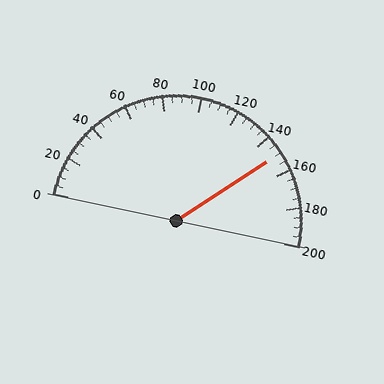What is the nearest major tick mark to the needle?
The nearest major tick mark is 160.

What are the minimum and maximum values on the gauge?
The gauge ranges from 0 to 200.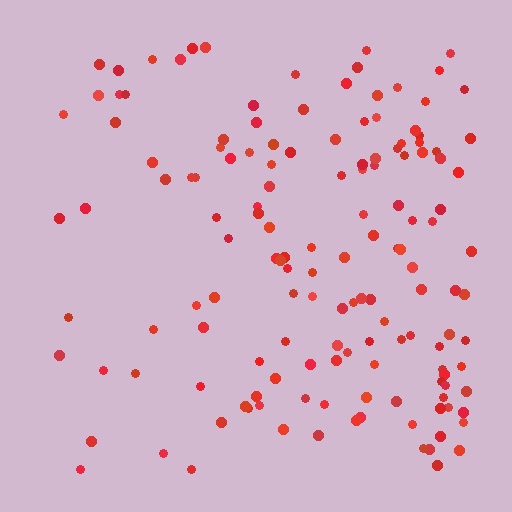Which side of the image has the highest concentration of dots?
The right.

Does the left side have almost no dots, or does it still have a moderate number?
Still a moderate number, just noticeably fewer than the right.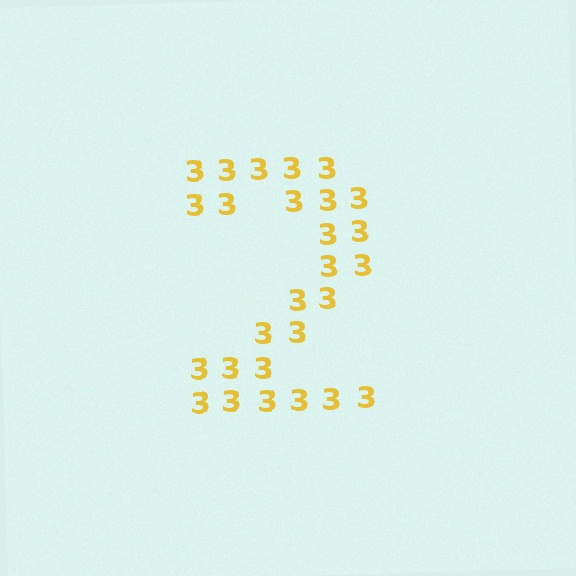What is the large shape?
The large shape is the digit 2.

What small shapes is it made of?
It is made of small digit 3's.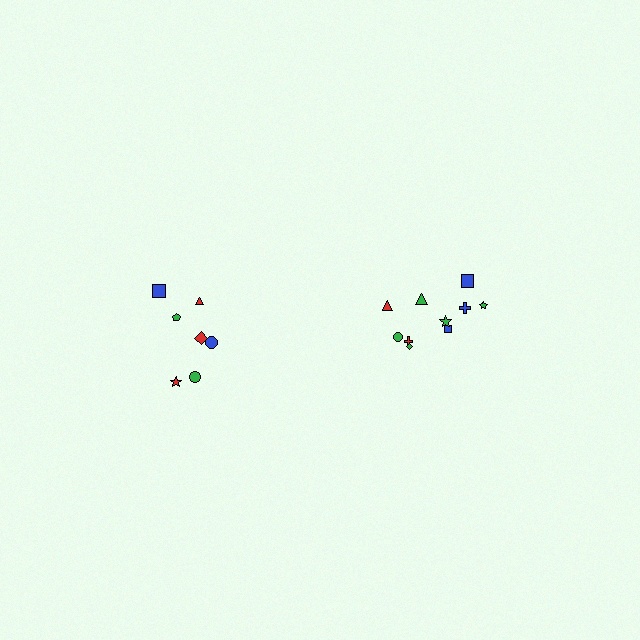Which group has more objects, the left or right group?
The right group.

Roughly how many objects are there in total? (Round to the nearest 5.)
Roughly 15 objects in total.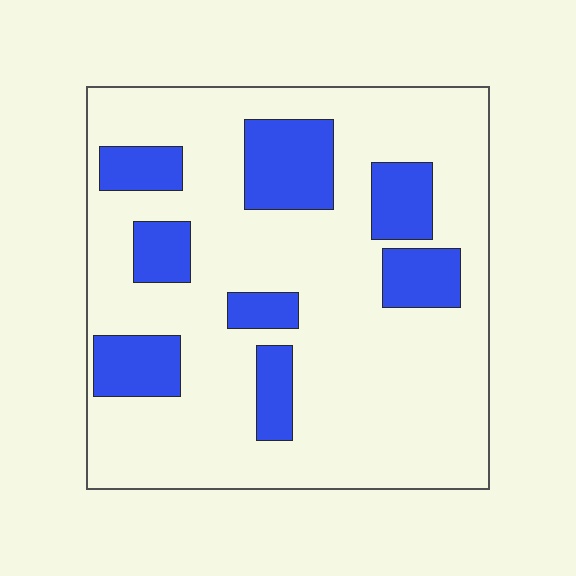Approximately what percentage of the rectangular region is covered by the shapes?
Approximately 25%.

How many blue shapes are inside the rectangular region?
8.